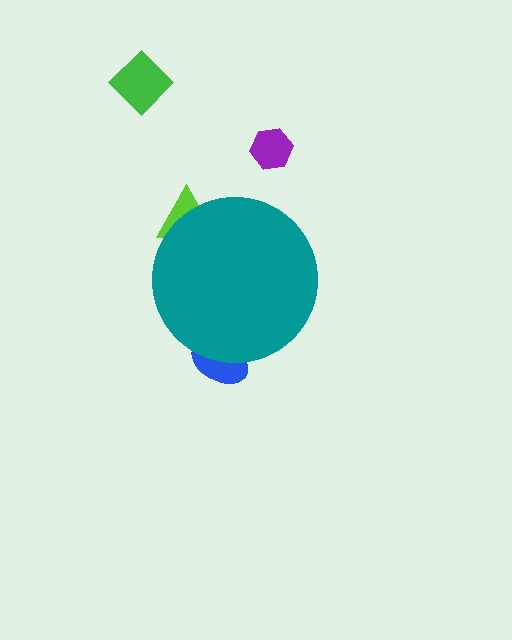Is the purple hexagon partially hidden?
No, the purple hexagon is fully visible.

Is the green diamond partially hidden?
No, the green diamond is fully visible.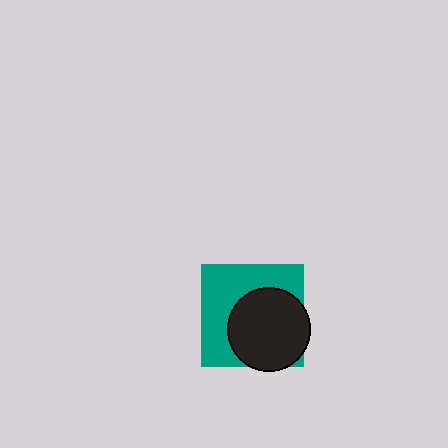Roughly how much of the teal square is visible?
About half of it is visible (roughly 51%).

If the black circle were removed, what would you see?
You would see the complete teal square.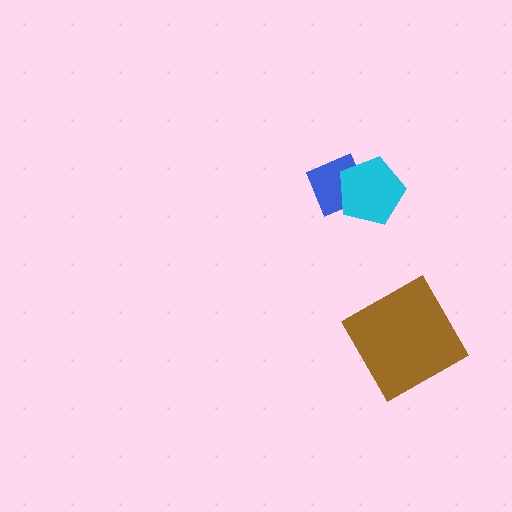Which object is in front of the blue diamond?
The cyan pentagon is in front of the blue diamond.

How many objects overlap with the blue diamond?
1 object overlaps with the blue diamond.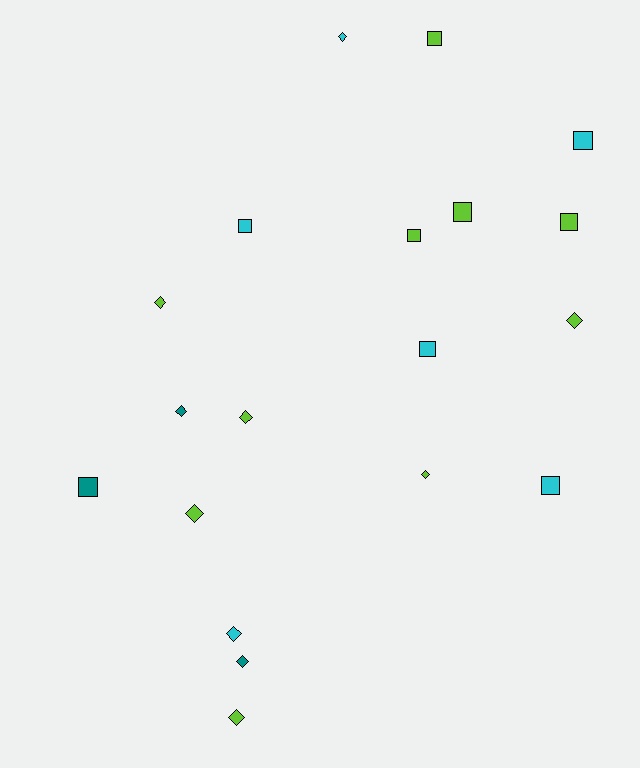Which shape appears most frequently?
Diamond, with 10 objects.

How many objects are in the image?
There are 19 objects.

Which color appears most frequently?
Lime, with 10 objects.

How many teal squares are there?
There is 1 teal square.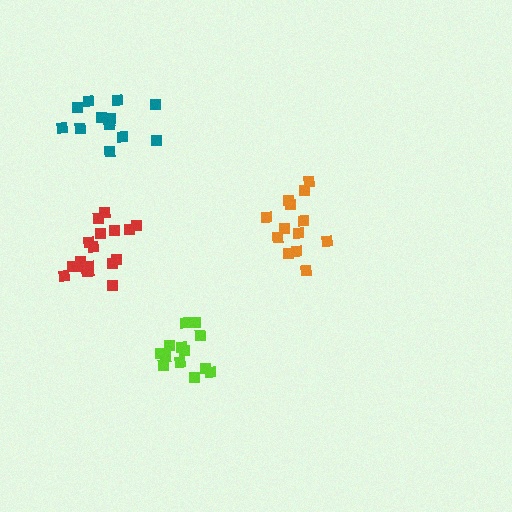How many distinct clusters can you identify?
There are 4 distinct clusters.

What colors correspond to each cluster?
The clusters are colored: orange, lime, red, teal.